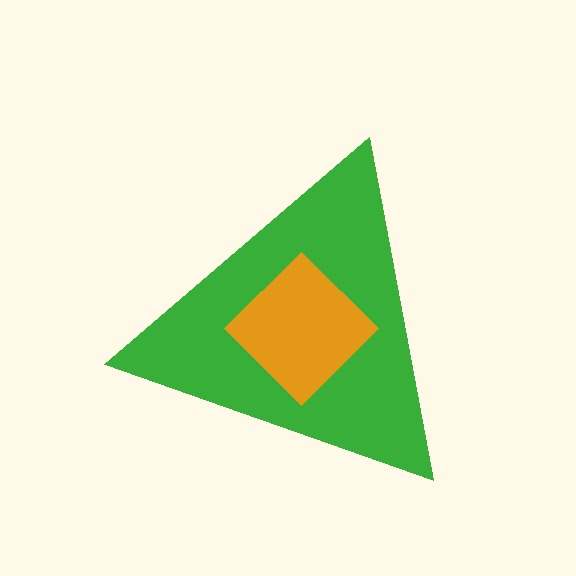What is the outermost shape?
The green triangle.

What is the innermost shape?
The orange diamond.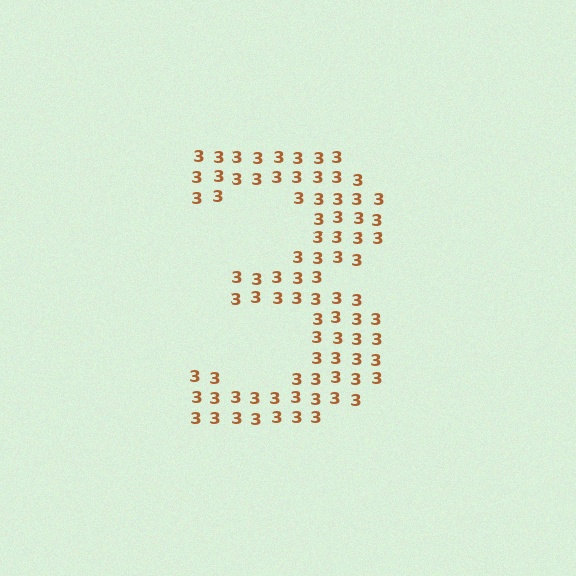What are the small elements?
The small elements are digit 3's.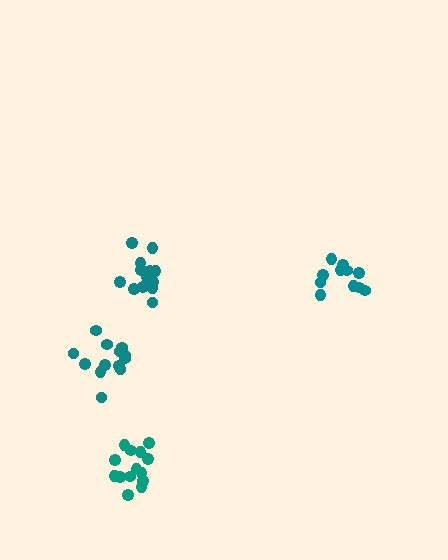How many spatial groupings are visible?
There are 4 spatial groupings.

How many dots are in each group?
Group 1: 14 dots, Group 2: 16 dots, Group 3: 13 dots, Group 4: 11 dots (54 total).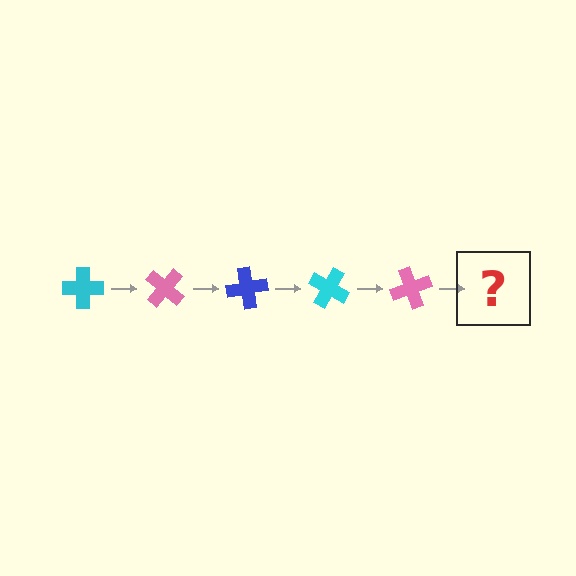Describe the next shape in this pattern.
It should be a blue cross, rotated 200 degrees from the start.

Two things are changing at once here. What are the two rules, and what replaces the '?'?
The two rules are that it rotates 40 degrees each step and the color cycles through cyan, pink, and blue. The '?' should be a blue cross, rotated 200 degrees from the start.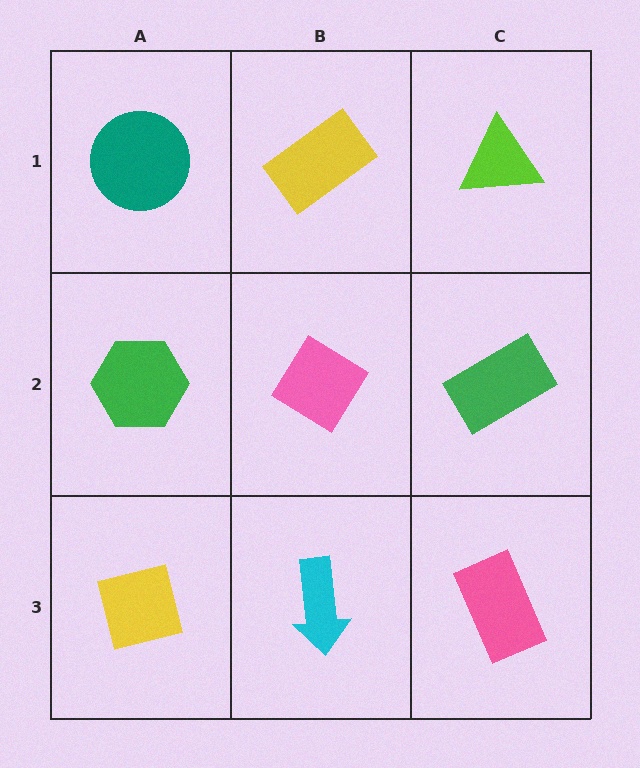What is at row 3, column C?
A pink rectangle.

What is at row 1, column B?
A yellow rectangle.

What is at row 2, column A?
A green hexagon.